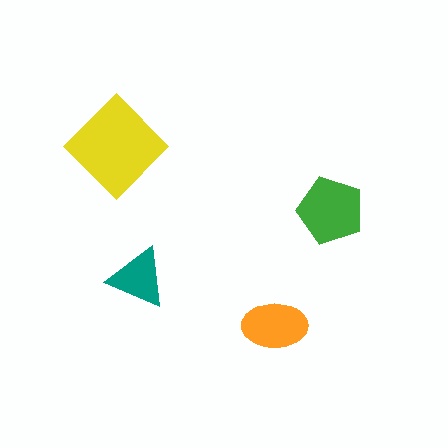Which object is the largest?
The yellow diamond.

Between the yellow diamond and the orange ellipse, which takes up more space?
The yellow diamond.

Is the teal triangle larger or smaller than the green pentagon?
Smaller.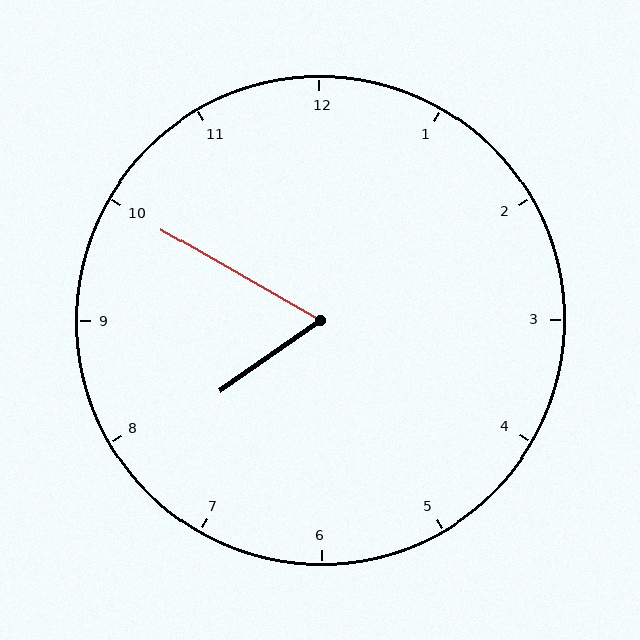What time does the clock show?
7:50.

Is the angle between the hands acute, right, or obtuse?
It is acute.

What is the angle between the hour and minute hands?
Approximately 65 degrees.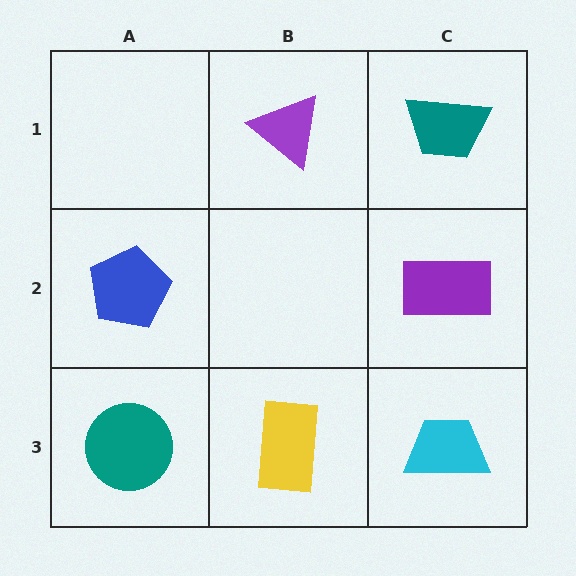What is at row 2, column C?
A purple rectangle.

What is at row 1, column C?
A teal trapezoid.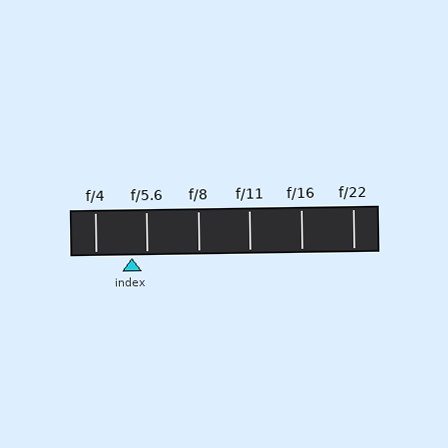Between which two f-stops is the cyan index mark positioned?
The index mark is between f/4 and f/5.6.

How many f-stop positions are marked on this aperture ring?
There are 6 f-stop positions marked.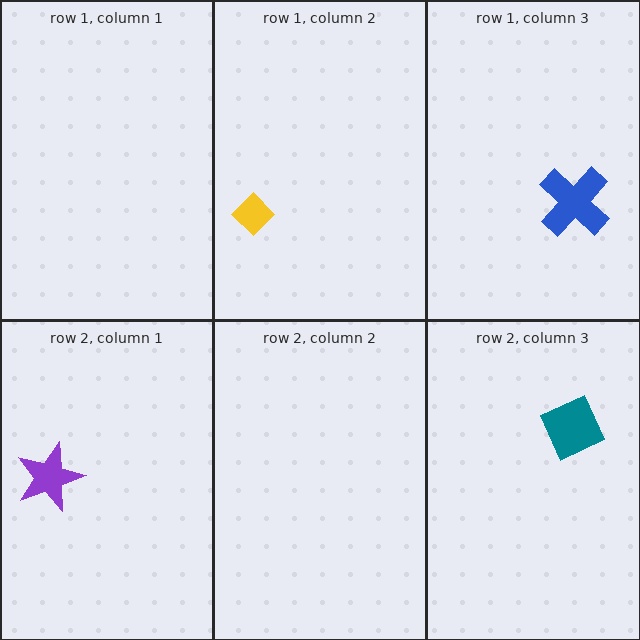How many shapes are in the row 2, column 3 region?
1.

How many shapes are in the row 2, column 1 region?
1.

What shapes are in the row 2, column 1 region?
The purple star.